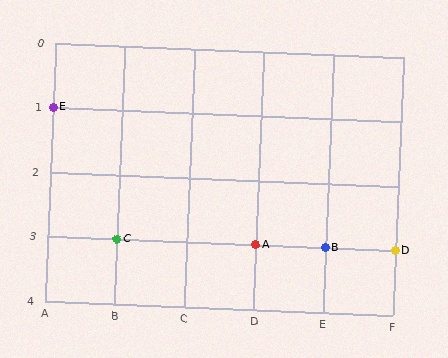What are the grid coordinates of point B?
Point B is at grid coordinates (E, 3).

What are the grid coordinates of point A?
Point A is at grid coordinates (D, 3).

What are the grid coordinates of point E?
Point E is at grid coordinates (A, 1).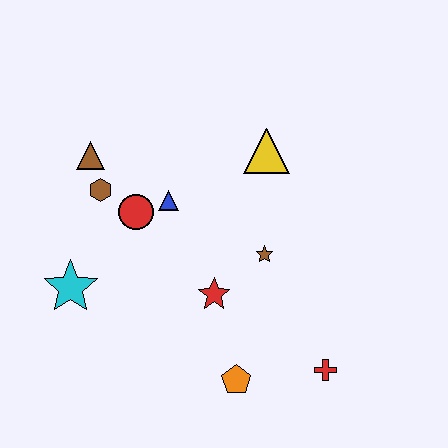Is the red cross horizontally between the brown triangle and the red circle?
No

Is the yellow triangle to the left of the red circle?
No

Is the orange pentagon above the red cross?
No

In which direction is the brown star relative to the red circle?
The brown star is to the right of the red circle.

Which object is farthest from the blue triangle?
The red cross is farthest from the blue triangle.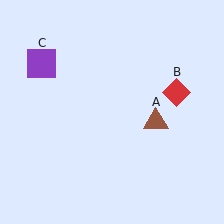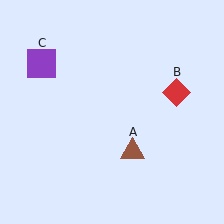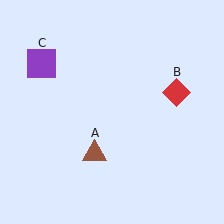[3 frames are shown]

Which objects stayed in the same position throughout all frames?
Red diamond (object B) and purple square (object C) remained stationary.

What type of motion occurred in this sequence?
The brown triangle (object A) rotated clockwise around the center of the scene.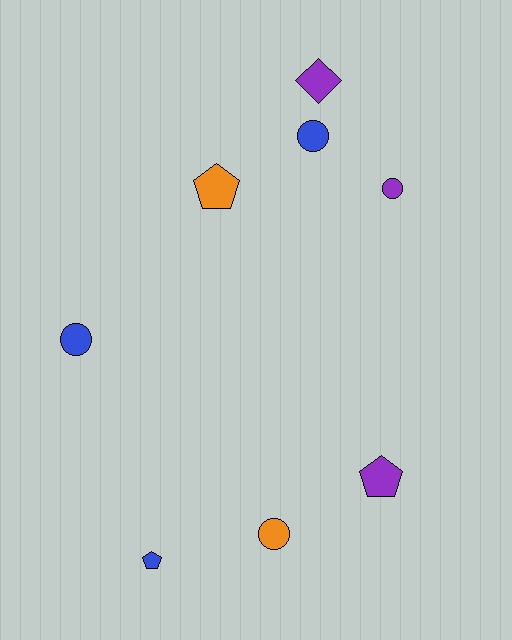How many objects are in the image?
There are 8 objects.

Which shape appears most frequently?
Circle, with 4 objects.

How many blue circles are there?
There are 2 blue circles.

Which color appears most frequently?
Purple, with 3 objects.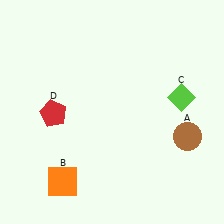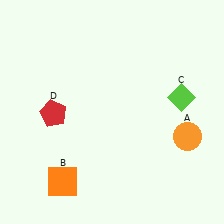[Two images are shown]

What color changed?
The circle (A) changed from brown in Image 1 to orange in Image 2.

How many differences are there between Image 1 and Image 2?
There is 1 difference between the two images.